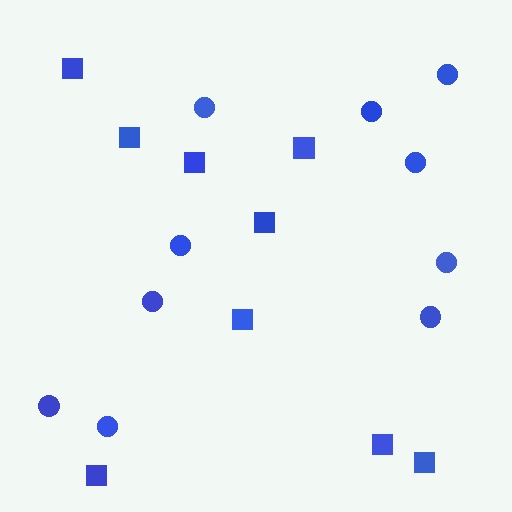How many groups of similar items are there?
There are 2 groups: one group of circles (10) and one group of squares (9).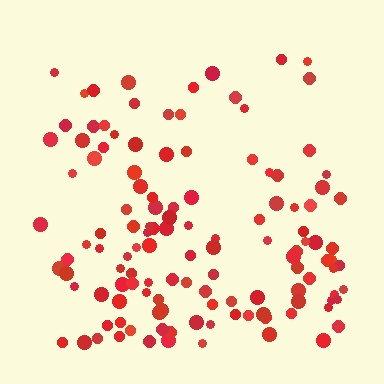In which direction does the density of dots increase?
From top to bottom, with the bottom side densest.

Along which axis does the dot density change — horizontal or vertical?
Vertical.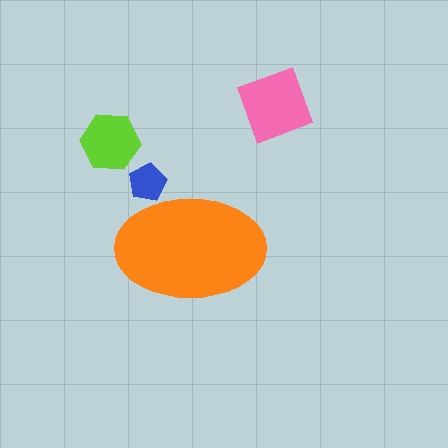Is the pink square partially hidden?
No, the pink square is fully visible.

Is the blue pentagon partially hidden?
Yes, the blue pentagon is partially hidden behind the orange ellipse.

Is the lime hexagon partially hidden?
No, the lime hexagon is fully visible.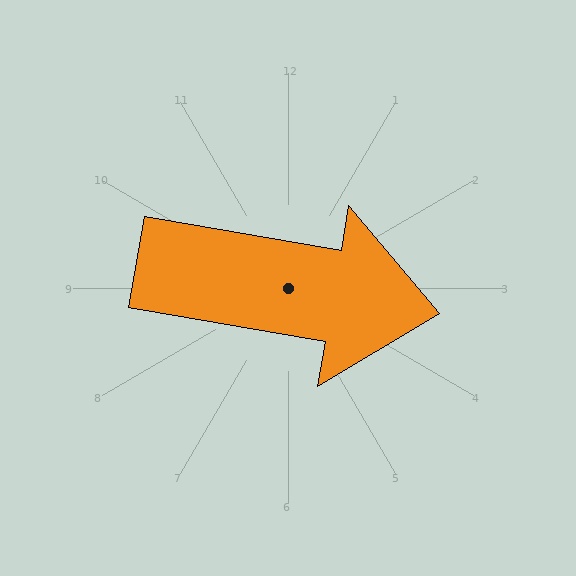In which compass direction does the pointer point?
East.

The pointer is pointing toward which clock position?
Roughly 3 o'clock.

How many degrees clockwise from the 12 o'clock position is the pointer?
Approximately 100 degrees.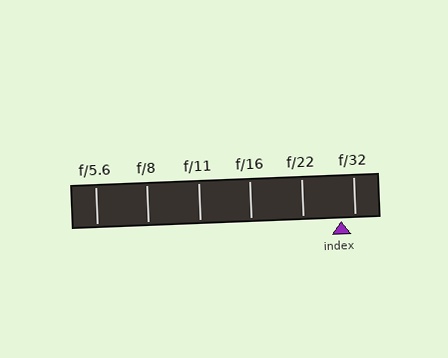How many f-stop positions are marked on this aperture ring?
There are 6 f-stop positions marked.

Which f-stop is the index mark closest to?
The index mark is closest to f/32.